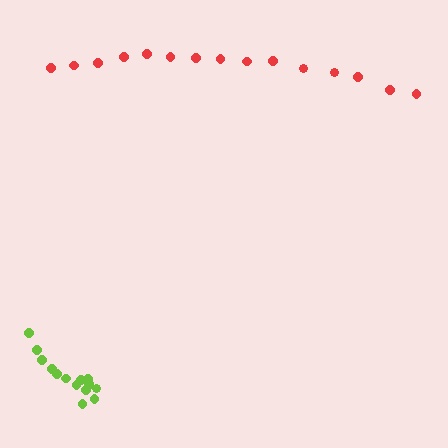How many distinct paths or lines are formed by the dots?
There are 2 distinct paths.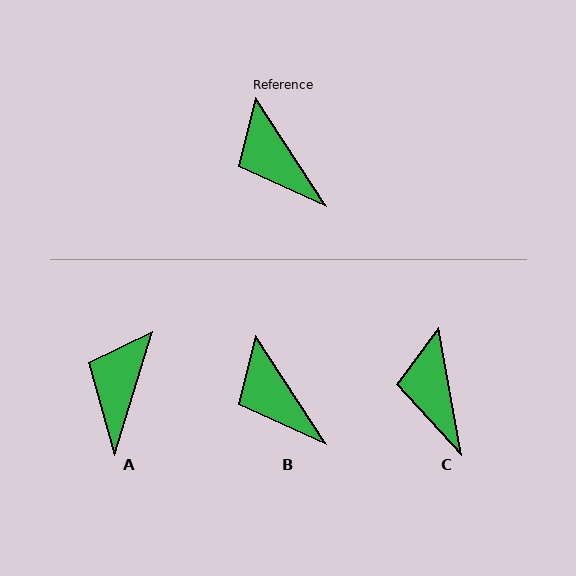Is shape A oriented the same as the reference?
No, it is off by about 50 degrees.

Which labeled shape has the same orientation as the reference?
B.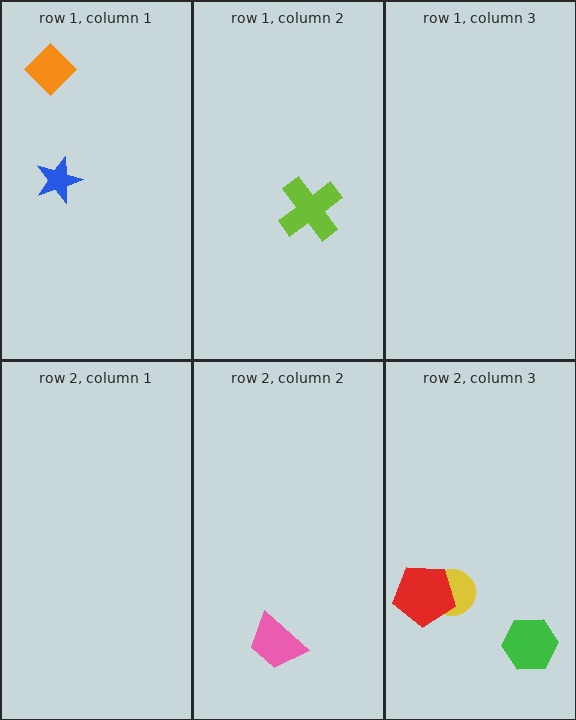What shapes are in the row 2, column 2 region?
The pink trapezoid.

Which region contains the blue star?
The row 1, column 1 region.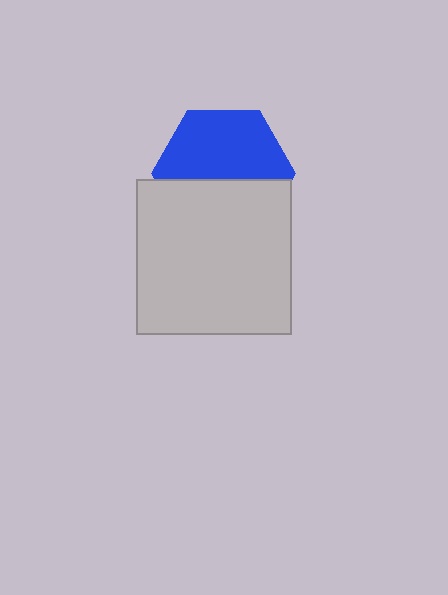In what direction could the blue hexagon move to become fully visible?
The blue hexagon could move up. That would shift it out from behind the light gray square entirely.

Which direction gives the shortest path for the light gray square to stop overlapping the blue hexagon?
Moving down gives the shortest separation.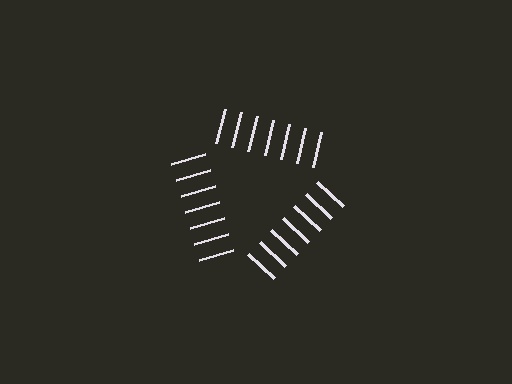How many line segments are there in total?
21 — 7 along each of the 3 edges.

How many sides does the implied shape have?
3 sides — the line-ends trace a triangle.